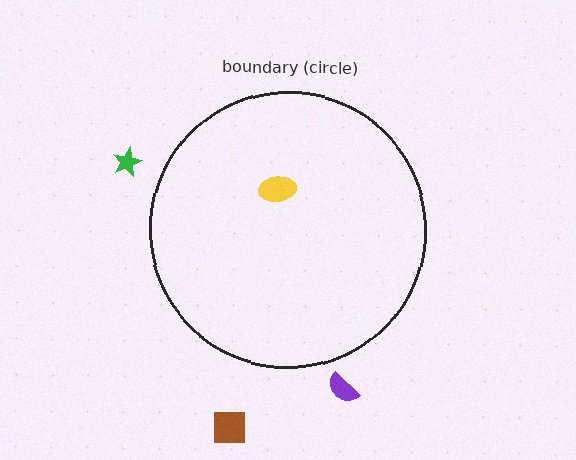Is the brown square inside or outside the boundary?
Outside.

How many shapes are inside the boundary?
1 inside, 3 outside.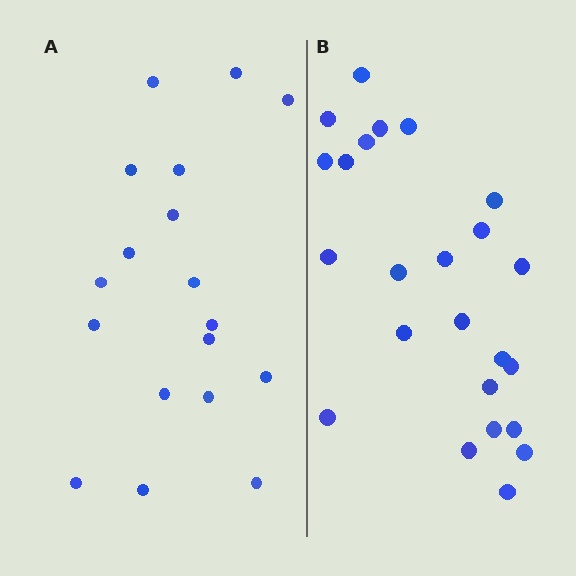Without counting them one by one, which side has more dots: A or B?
Region B (the right region) has more dots.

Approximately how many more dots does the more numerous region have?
Region B has about 6 more dots than region A.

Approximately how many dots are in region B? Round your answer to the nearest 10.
About 20 dots. (The exact count is 24, which rounds to 20.)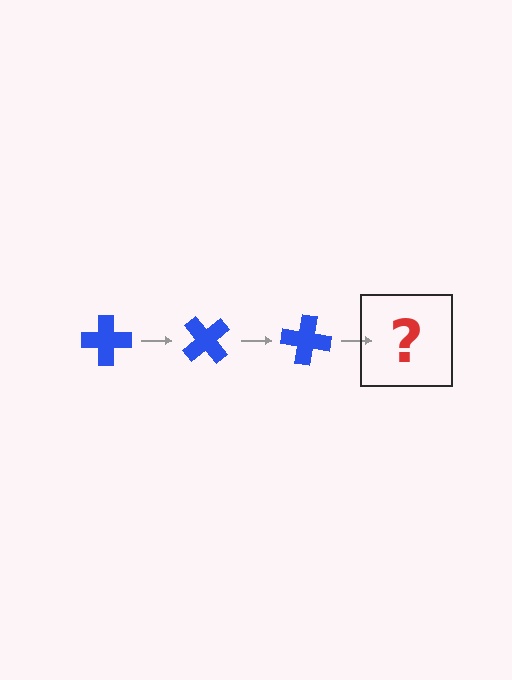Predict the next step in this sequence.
The next step is a blue cross rotated 150 degrees.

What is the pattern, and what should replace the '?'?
The pattern is that the cross rotates 50 degrees each step. The '?' should be a blue cross rotated 150 degrees.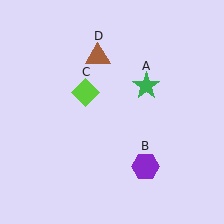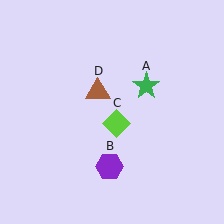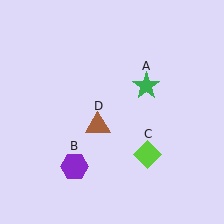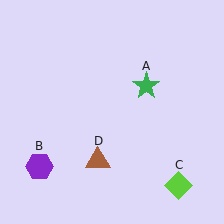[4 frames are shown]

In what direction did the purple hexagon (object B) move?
The purple hexagon (object B) moved left.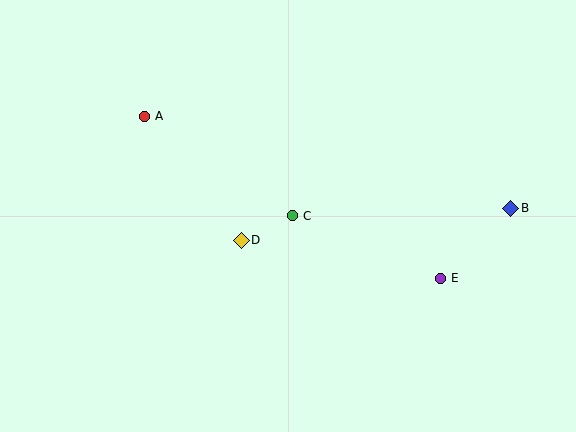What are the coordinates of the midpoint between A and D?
The midpoint between A and D is at (193, 178).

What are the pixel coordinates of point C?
Point C is at (293, 216).